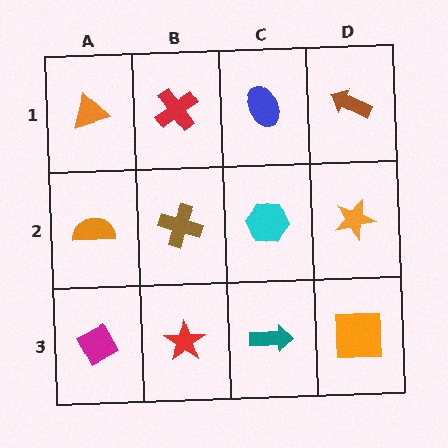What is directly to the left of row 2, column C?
A brown cross.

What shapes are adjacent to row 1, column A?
An orange semicircle (row 2, column A), a red cross (row 1, column B).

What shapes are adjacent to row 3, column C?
A cyan hexagon (row 2, column C), a red star (row 3, column B), an orange square (row 3, column D).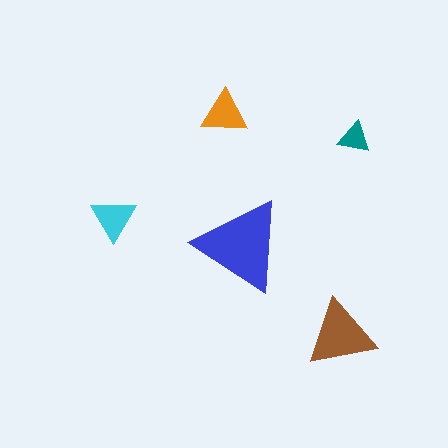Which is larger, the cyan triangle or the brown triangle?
The brown one.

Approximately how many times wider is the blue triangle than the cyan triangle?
About 2 times wider.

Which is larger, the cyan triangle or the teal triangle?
The cyan one.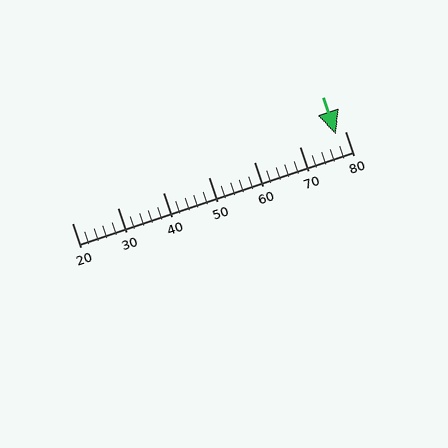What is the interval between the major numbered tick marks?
The major tick marks are spaced 10 units apart.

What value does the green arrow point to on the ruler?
The green arrow points to approximately 78.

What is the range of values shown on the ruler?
The ruler shows values from 20 to 80.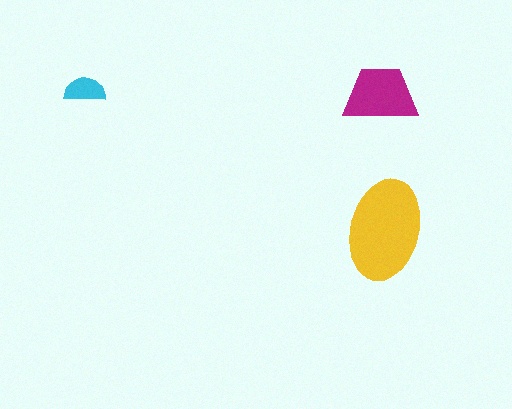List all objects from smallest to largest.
The cyan semicircle, the magenta trapezoid, the yellow ellipse.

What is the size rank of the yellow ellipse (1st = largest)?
1st.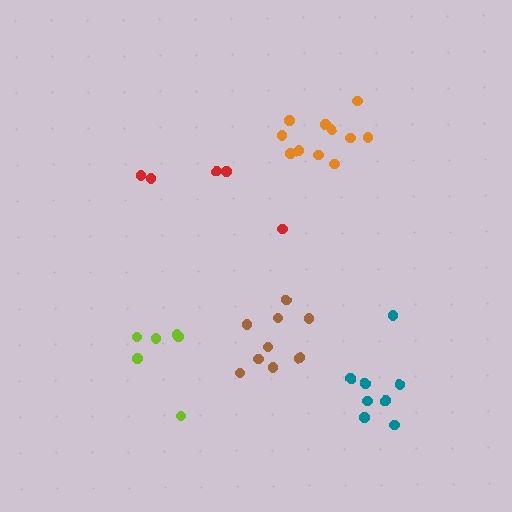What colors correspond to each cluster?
The clusters are colored: orange, red, brown, lime, teal.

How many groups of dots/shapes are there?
There are 5 groups.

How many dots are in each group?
Group 1: 11 dots, Group 2: 5 dots, Group 3: 9 dots, Group 4: 6 dots, Group 5: 8 dots (39 total).